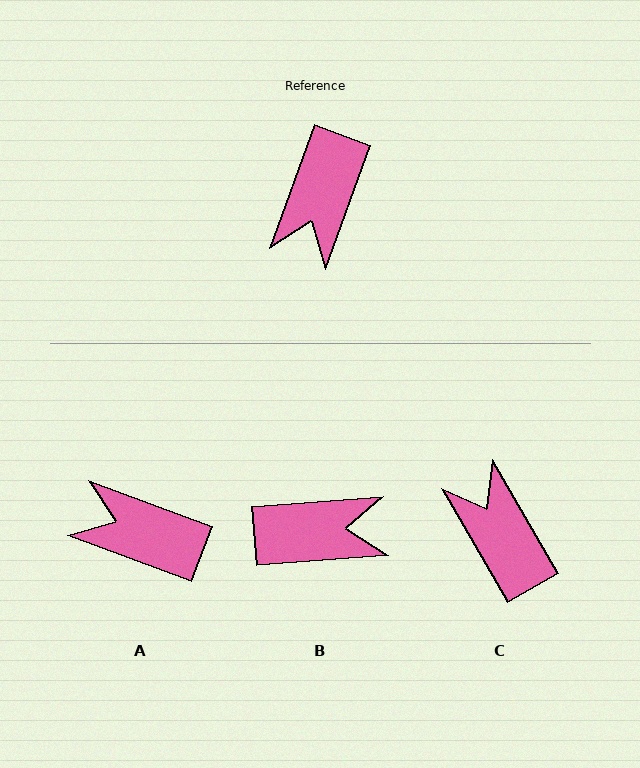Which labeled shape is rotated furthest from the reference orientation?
C, about 130 degrees away.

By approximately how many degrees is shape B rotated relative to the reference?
Approximately 114 degrees counter-clockwise.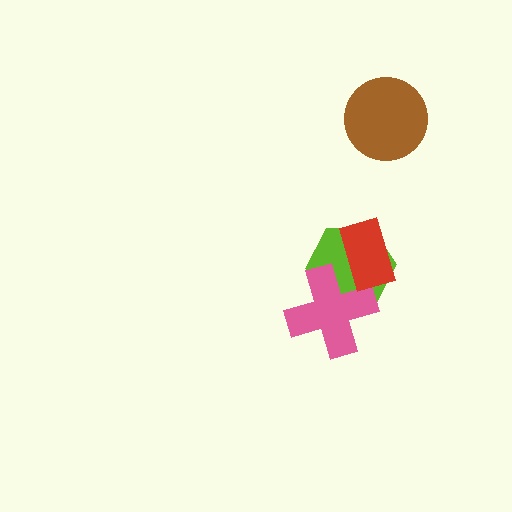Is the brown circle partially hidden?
No, no other shape covers it.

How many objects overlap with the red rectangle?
2 objects overlap with the red rectangle.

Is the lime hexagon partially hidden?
Yes, it is partially covered by another shape.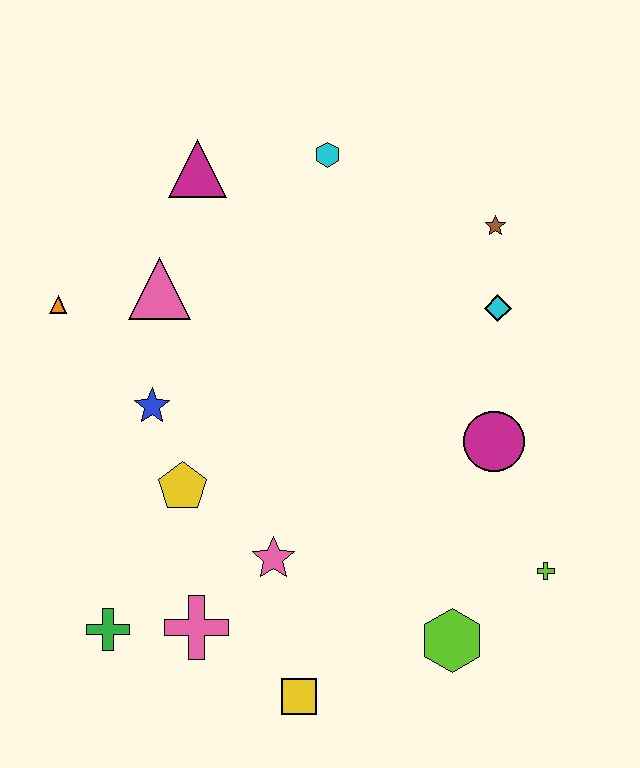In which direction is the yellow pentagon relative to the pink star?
The yellow pentagon is to the left of the pink star.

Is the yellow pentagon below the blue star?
Yes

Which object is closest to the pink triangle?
The orange triangle is closest to the pink triangle.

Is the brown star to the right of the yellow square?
Yes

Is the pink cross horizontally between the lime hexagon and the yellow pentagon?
Yes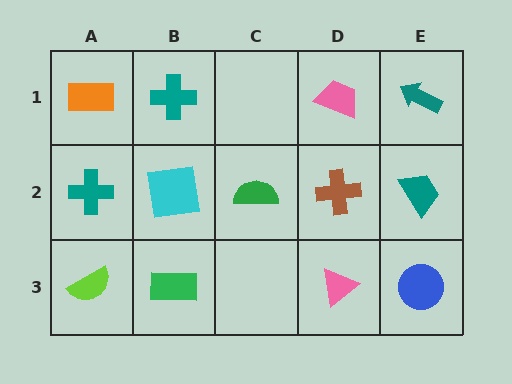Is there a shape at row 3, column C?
No, that cell is empty.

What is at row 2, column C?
A green semicircle.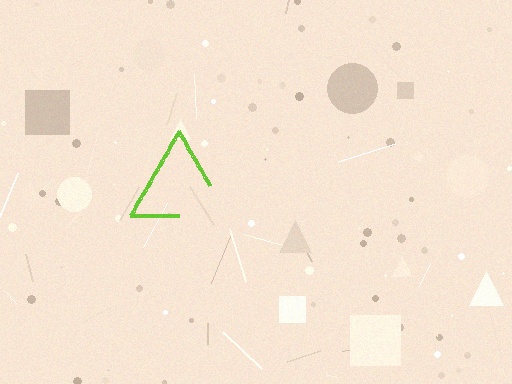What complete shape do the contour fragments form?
The contour fragments form a triangle.